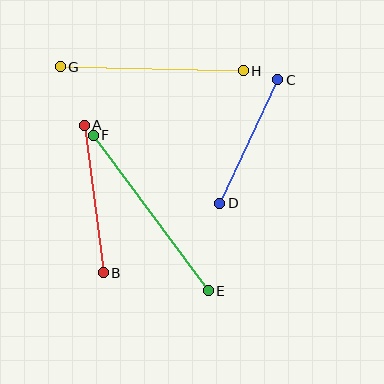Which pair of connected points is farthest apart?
Points E and F are farthest apart.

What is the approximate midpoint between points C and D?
The midpoint is at approximately (249, 141) pixels.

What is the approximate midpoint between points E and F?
The midpoint is at approximately (151, 213) pixels.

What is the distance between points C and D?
The distance is approximately 136 pixels.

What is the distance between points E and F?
The distance is approximately 194 pixels.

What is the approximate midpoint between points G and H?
The midpoint is at approximately (152, 69) pixels.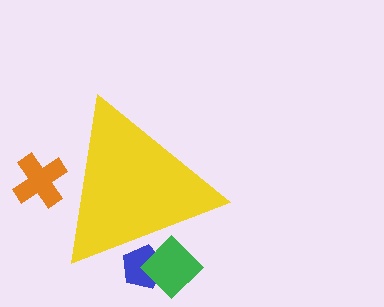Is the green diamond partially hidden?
Yes, the green diamond is partially hidden behind the yellow triangle.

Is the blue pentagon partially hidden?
Yes, the blue pentagon is partially hidden behind the yellow triangle.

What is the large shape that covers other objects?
A yellow triangle.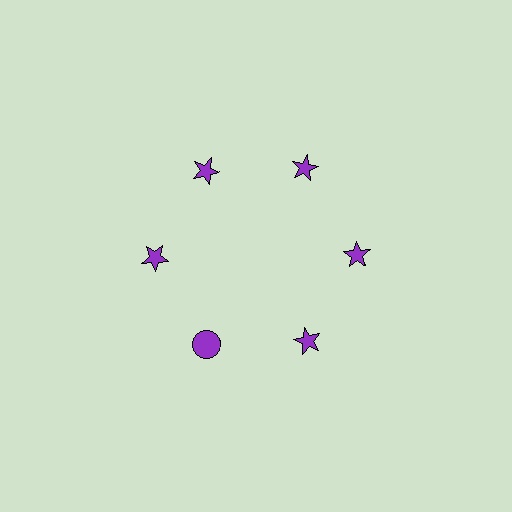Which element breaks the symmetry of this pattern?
The purple circle at roughly the 7 o'clock position breaks the symmetry. All other shapes are purple stars.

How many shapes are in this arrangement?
There are 6 shapes arranged in a ring pattern.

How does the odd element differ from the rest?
It has a different shape: circle instead of star.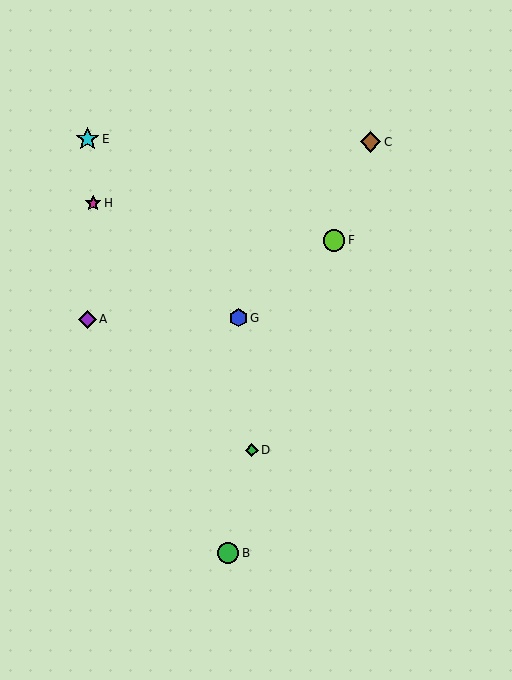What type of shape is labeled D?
Shape D is a green diamond.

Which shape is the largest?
The cyan star (labeled E) is the largest.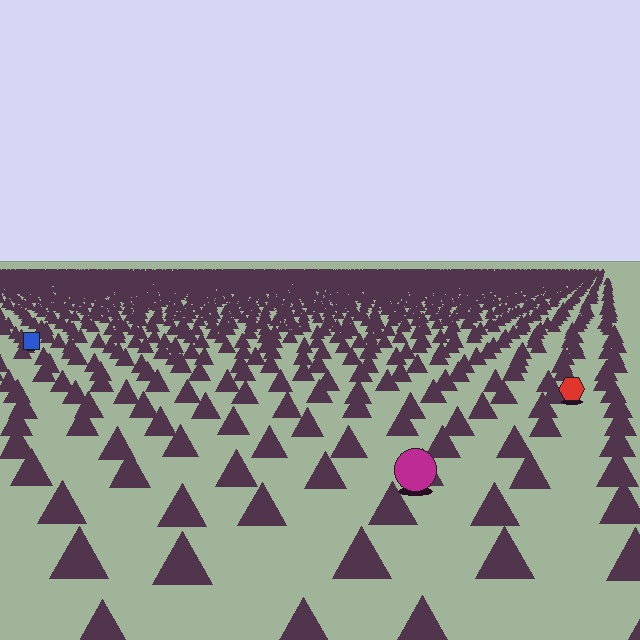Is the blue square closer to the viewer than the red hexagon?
No. The red hexagon is closer — you can tell from the texture gradient: the ground texture is coarser near it.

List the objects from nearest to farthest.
From nearest to farthest: the magenta circle, the red hexagon, the blue square.